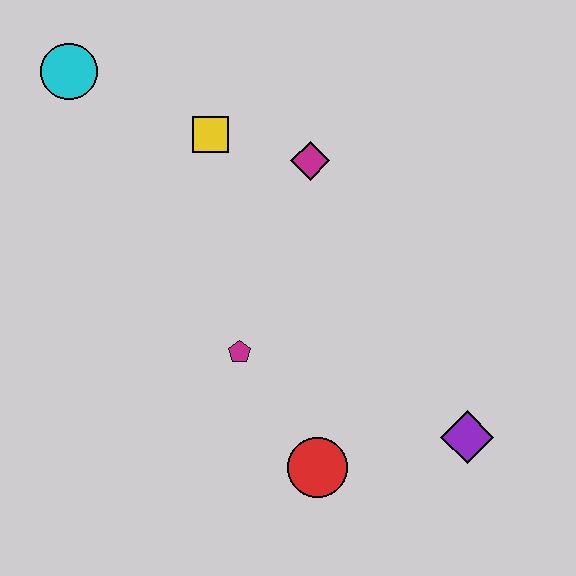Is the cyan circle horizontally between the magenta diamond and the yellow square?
No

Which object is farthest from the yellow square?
The purple diamond is farthest from the yellow square.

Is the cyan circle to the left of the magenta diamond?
Yes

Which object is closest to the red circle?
The magenta pentagon is closest to the red circle.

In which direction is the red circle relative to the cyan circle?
The red circle is below the cyan circle.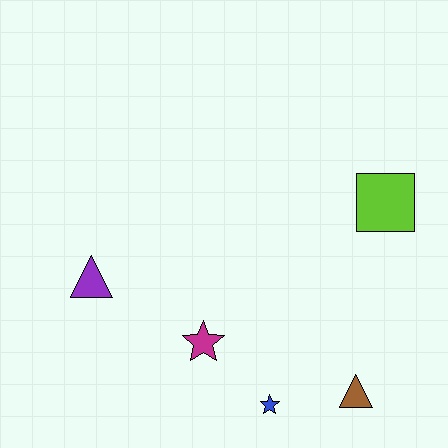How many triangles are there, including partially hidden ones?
There are 2 triangles.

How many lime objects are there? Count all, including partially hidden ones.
There is 1 lime object.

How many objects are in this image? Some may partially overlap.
There are 5 objects.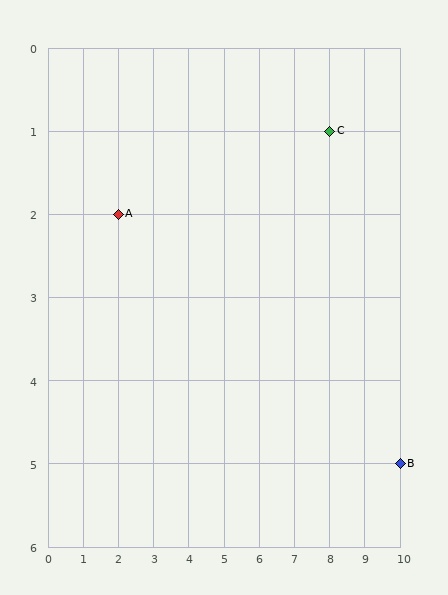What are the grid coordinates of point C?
Point C is at grid coordinates (8, 1).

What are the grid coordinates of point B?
Point B is at grid coordinates (10, 5).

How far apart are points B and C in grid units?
Points B and C are 2 columns and 4 rows apart (about 4.5 grid units diagonally).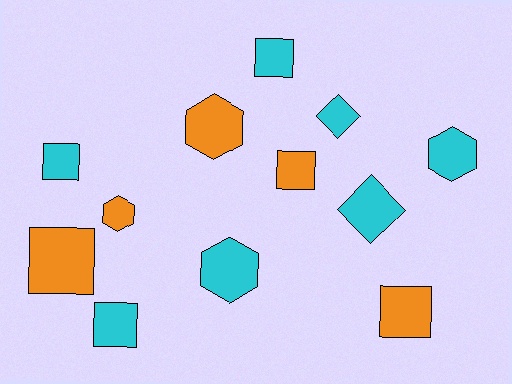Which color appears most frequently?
Cyan, with 7 objects.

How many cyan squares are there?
There are 3 cyan squares.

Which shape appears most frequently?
Square, with 6 objects.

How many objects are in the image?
There are 12 objects.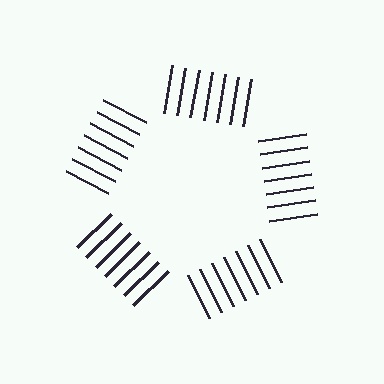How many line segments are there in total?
35 — 7 along each of the 5 edges.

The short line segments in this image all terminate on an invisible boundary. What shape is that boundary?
An illusory pentagon — the line segments terminate on its edges but no continuous stroke is drawn.